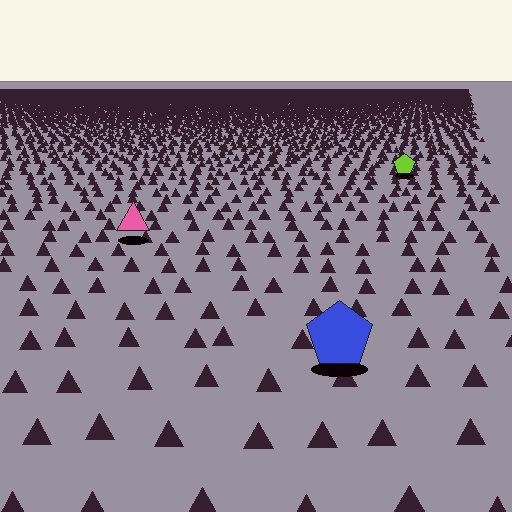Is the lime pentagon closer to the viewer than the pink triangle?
No. The pink triangle is closer — you can tell from the texture gradient: the ground texture is coarser near it.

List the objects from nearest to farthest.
From nearest to farthest: the blue pentagon, the pink triangle, the lime pentagon.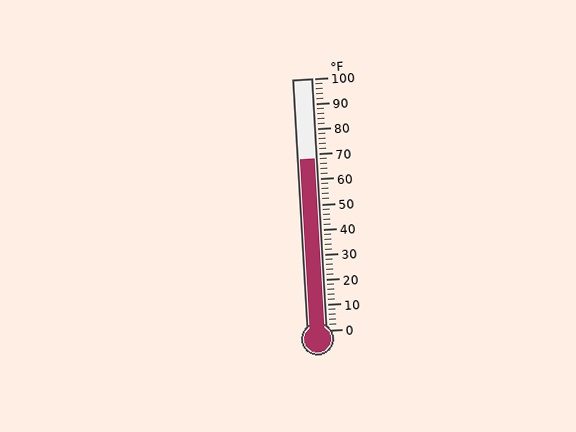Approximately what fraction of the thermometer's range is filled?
The thermometer is filled to approximately 70% of its range.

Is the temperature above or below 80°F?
The temperature is below 80°F.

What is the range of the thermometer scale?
The thermometer scale ranges from 0°F to 100°F.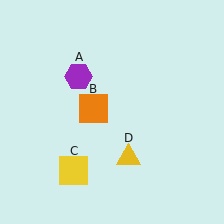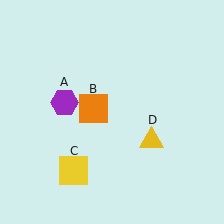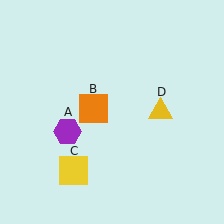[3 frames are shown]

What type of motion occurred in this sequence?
The purple hexagon (object A), yellow triangle (object D) rotated counterclockwise around the center of the scene.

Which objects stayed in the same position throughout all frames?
Orange square (object B) and yellow square (object C) remained stationary.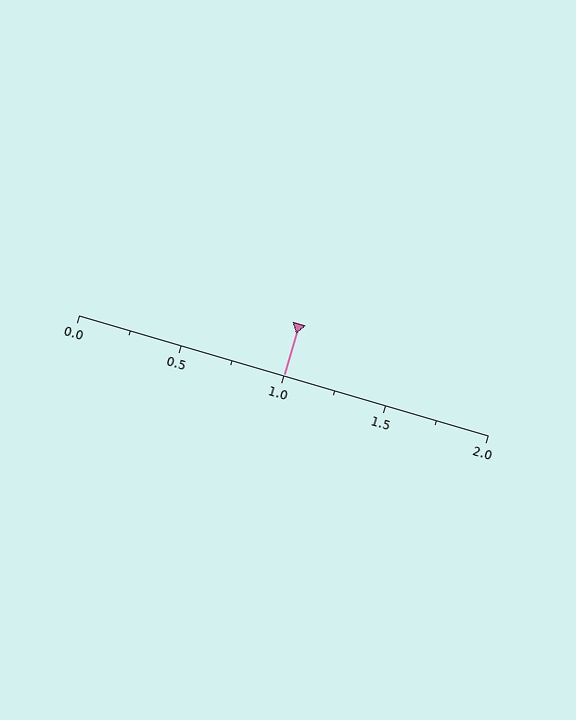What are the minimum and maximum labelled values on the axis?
The axis runs from 0.0 to 2.0.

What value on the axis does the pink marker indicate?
The marker indicates approximately 1.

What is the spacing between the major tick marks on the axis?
The major ticks are spaced 0.5 apart.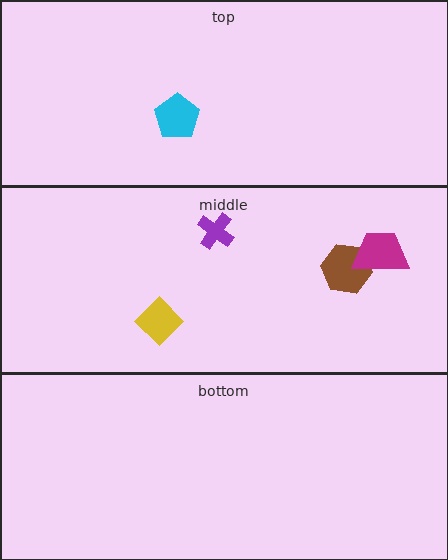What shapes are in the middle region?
The yellow diamond, the purple cross, the brown hexagon, the magenta trapezoid.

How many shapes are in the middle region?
4.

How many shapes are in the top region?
1.